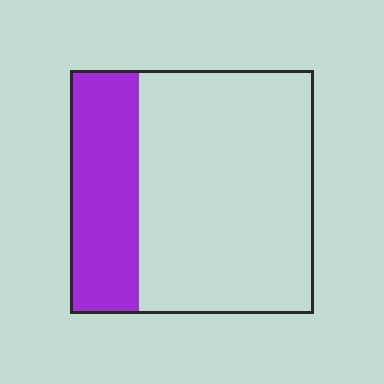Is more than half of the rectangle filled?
No.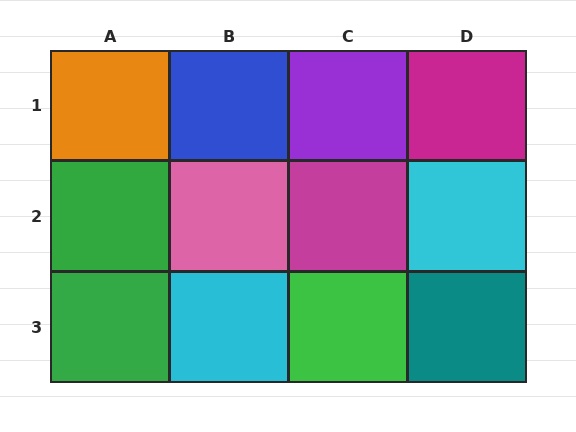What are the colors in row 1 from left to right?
Orange, blue, purple, magenta.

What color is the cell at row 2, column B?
Pink.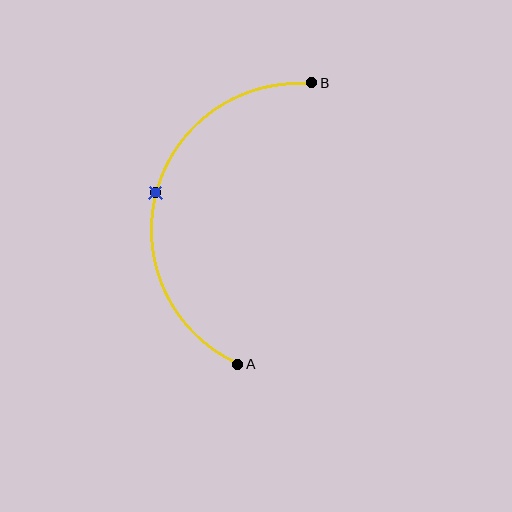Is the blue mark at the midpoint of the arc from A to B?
Yes. The blue mark lies on the arc at equal arc-length from both A and B — it is the arc midpoint.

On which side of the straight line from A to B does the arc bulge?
The arc bulges to the left of the straight line connecting A and B.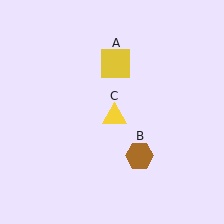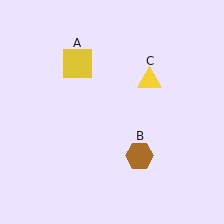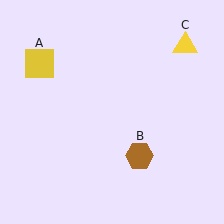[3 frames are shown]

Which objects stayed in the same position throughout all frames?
Brown hexagon (object B) remained stationary.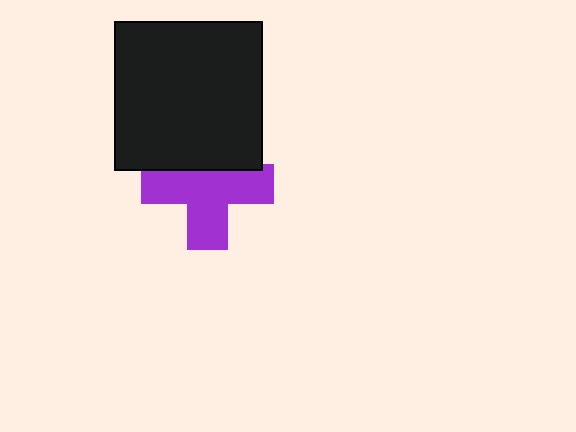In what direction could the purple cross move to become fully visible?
The purple cross could move down. That would shift it out from behind the black rectangle entirely.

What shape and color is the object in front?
The object in front is a black rectangle.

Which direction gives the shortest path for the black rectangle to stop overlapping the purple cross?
Moving up gives the shortest separation.